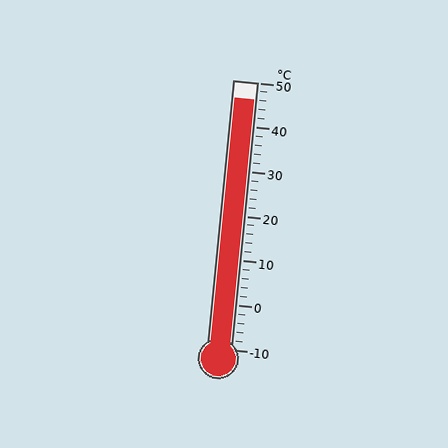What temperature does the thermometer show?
The thermometer shows approximately 46°C.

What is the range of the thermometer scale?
The thermometer scale ranges from -10°C to 50°C.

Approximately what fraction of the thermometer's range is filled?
The thermometer is filled to approximately 95% of its range.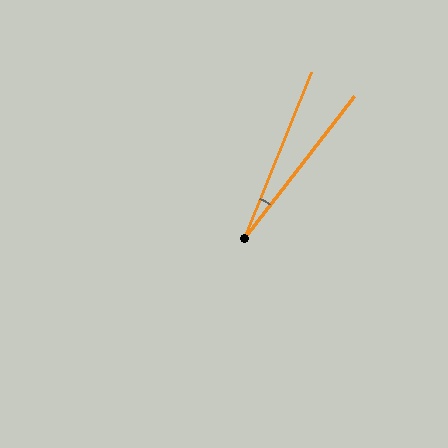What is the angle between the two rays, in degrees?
Approximately 16 degrees.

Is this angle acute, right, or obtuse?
It is acute.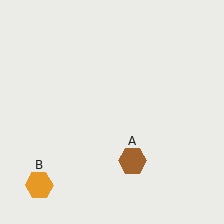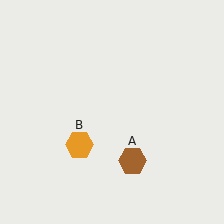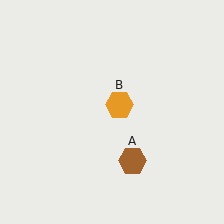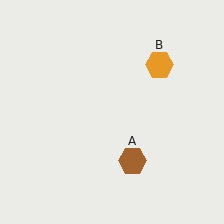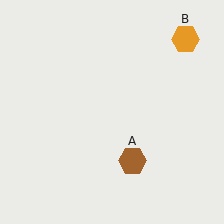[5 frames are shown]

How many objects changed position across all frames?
1 object changed position: orange hexagon (object B).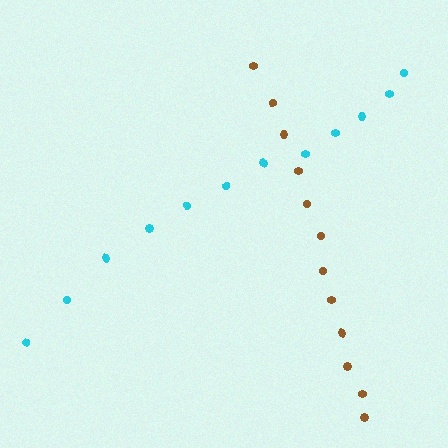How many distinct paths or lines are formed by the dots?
There are 2 distinct paths.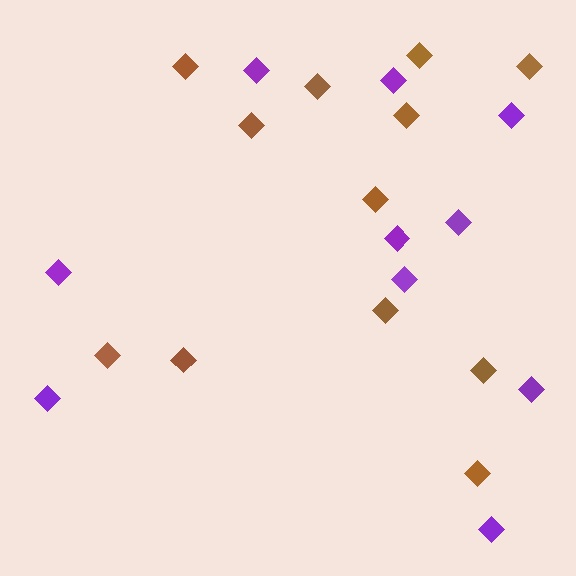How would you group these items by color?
There are 2 groups: one group of brown diamonds (12) and one group of purple diamonds (10).